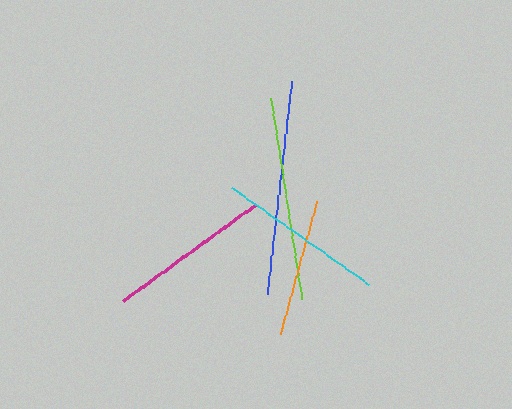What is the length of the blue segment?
The blue segment is approximately 215 pixels long.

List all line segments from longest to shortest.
From longest to shortest: blue, lime, cyan, magenta, orange.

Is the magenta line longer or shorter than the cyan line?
The cyan line is longer than the magenta line.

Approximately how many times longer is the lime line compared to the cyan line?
The lime line is approximately 1.2 times the length of the cyan line.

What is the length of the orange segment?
The orange segment is approximately 137 pixels long.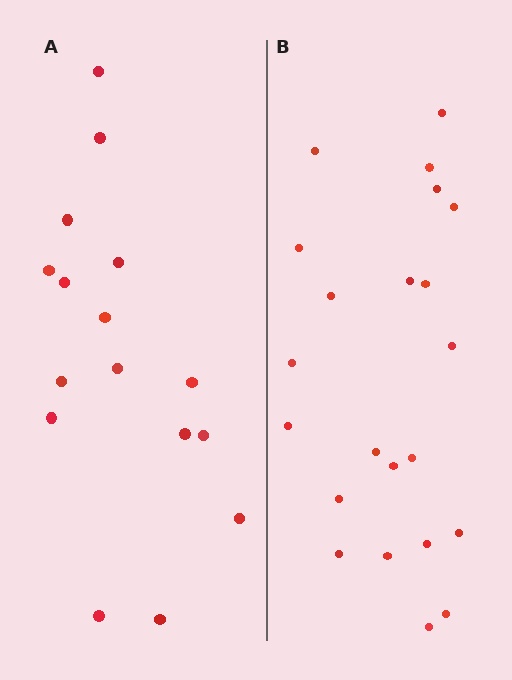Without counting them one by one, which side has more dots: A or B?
Region B (the right region) has more dots.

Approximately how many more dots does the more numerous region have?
Region B has about 6 more dots than region A.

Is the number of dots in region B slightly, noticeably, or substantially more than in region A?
Region B has noticeably more, but not dramatically so. The ratio is roughly 1.4 to 1.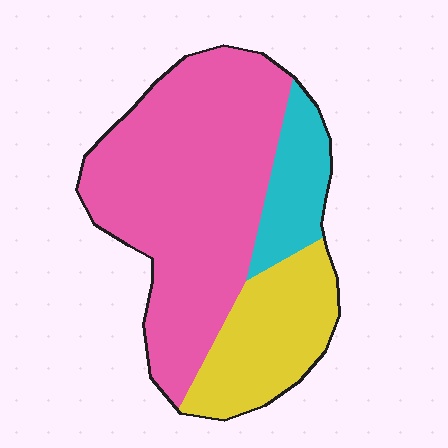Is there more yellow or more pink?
Pink.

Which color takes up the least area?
Cyan, at roughly 15%.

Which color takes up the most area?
Pink, at roughly 65%.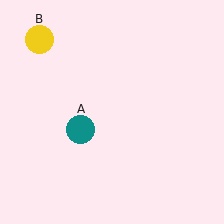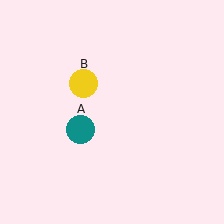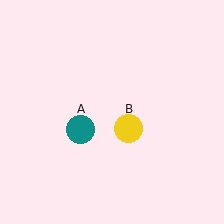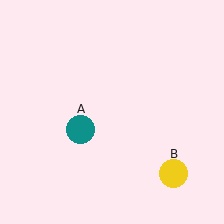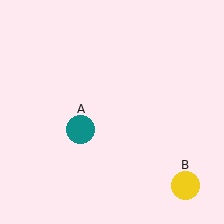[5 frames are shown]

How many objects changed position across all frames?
1 object changed position: yellow circle (object B).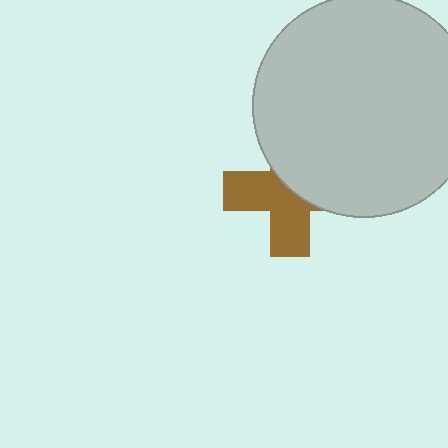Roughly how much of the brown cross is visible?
About half of it is visible (roughly 52%).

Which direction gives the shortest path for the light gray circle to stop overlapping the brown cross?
Moving toward the upper-right gives the shortest separation.